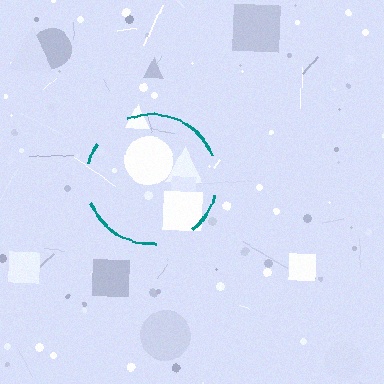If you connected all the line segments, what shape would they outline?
They would outline a circle.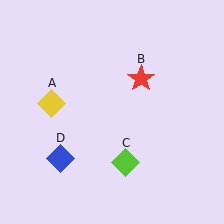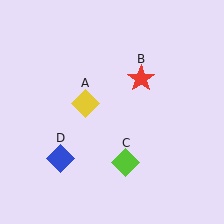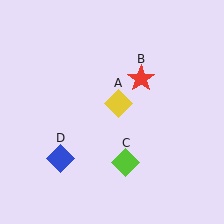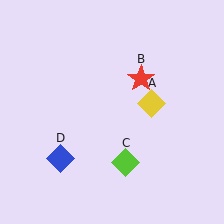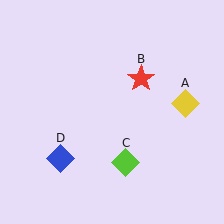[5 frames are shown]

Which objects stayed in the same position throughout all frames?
Red star (object B) and lime diamond (object C) and blue diamond (object D) remained stationary.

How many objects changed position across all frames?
1 object changed position: yellow diamond (object A).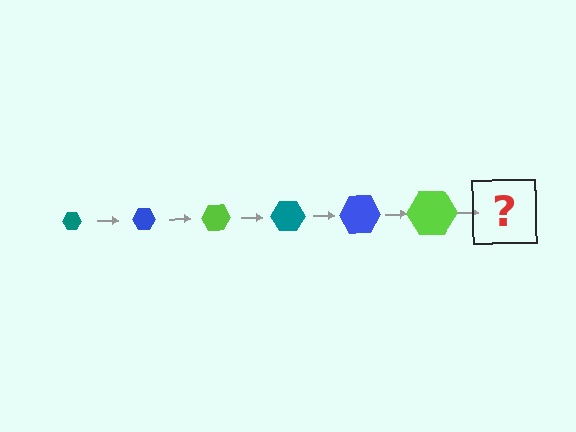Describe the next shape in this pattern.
It should be a teal hexagon, larger than the previous one.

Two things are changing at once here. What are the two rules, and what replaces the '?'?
The two rules are that the hexagon grows larger each step and the color cycles through teal, blue, and lime. The '?' should be a teal hexagon, larger than the previous one.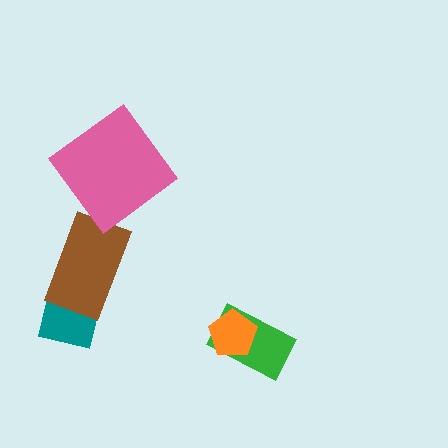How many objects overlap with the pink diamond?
0 objects overlap with the pink diamond.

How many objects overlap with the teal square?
1 object overlaps with the teal square.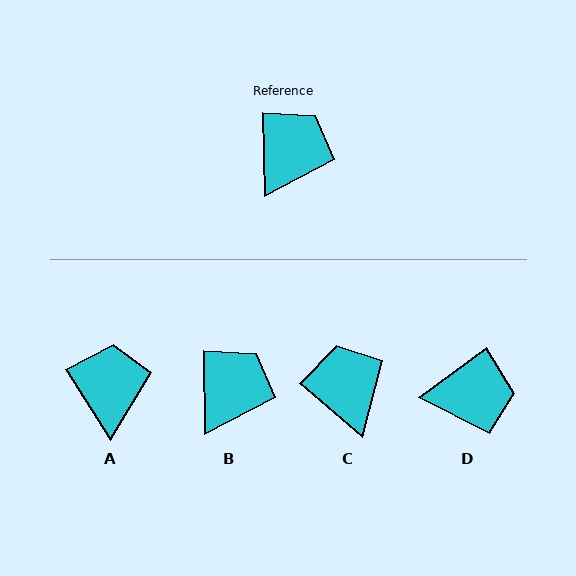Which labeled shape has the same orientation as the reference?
B.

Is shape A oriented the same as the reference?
No, it is off by about 31 degrees.